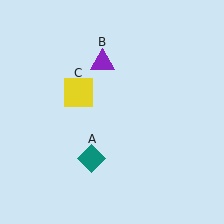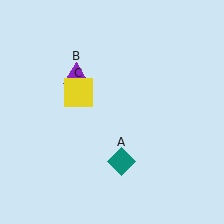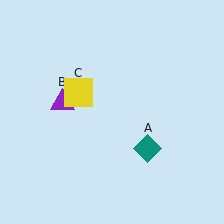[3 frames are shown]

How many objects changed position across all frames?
2 objects changed position: teal diamond (object A), purple triangle (object B).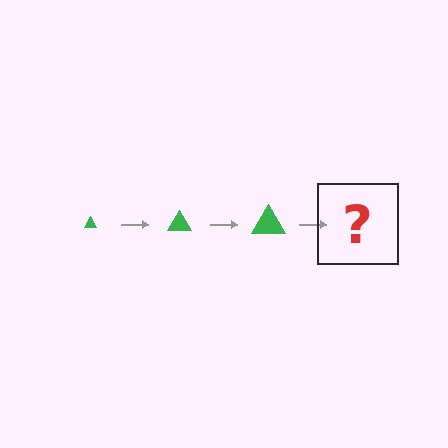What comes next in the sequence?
The next element should be a green triangle, larger than the previous one.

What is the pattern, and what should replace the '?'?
The pattern is that the triangle gets progressively larger each step. The '?' should be a green triangle, larger than the previous one.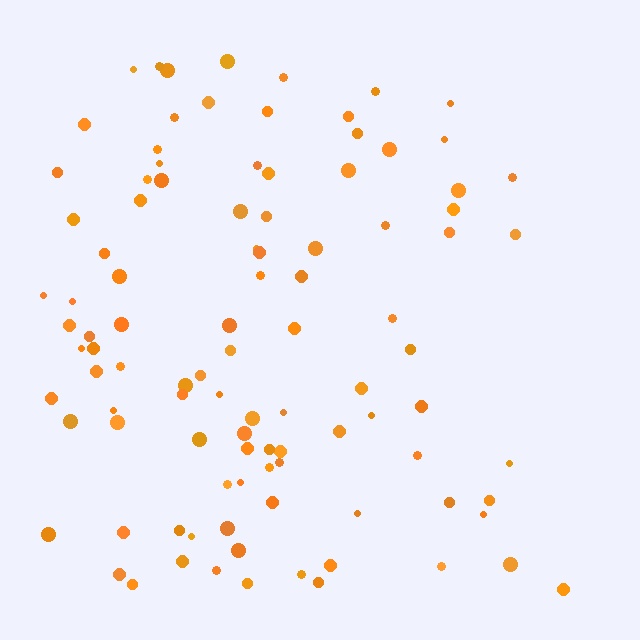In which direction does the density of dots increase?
From right to left, with the left side densest.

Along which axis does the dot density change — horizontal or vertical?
Horizontal.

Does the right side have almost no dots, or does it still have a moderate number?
Still a moderate number, just noticeably fewer than the left.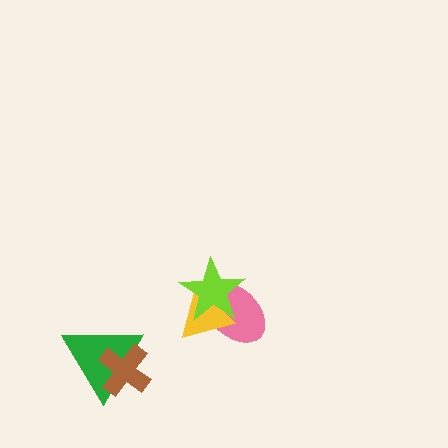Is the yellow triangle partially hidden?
Yes, it is partially covered by another shape.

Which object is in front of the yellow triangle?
The lime star is in front of the yellow triangle.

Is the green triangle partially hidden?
Yes, it is partially covered by another shape.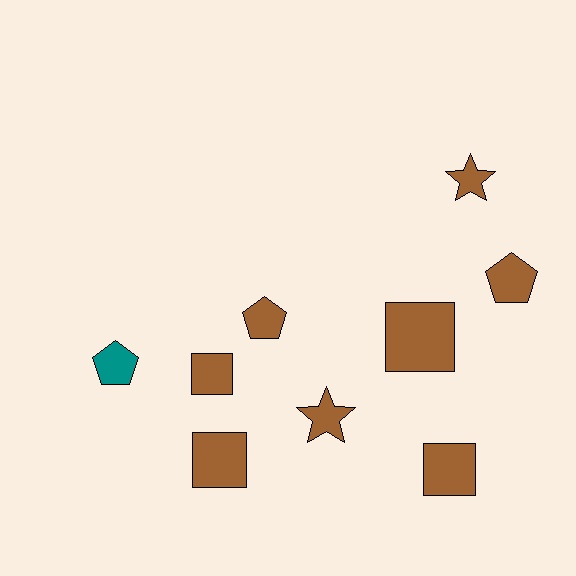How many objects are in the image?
There are 9 objects.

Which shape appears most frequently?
Square, with 4 objects.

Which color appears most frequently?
Brown, with 8 objects.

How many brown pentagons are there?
There are 2 brown pentagons.